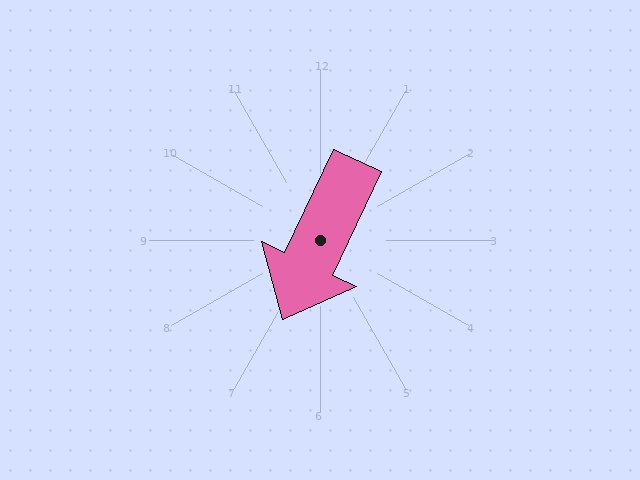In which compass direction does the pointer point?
Southwest.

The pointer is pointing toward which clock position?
Roughly 7 o'clock.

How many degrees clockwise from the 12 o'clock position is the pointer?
Approximately 205 degrees.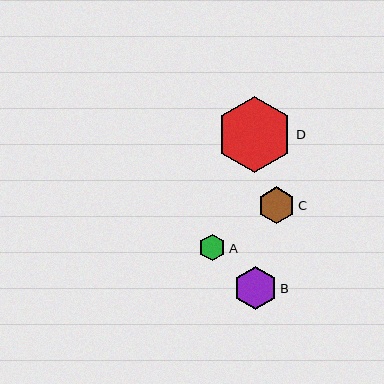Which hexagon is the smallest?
Hexagon A is the smallest with a size of approximately 26 pixels.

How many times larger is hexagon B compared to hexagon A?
Hexagon B is approximately 1.6 times the size of hexagon A.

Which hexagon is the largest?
Hexagon D is the largest with a size of approximately 77 pixels.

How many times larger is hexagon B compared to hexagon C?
Hexagon B is approximately 1.2 times the size of hexagon C.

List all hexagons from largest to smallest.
From largest to smallest: D, B, C, A.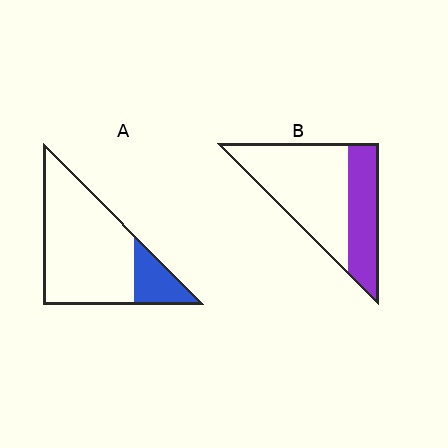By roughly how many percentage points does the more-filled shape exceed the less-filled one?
By roughly 15 percentage points (B over A).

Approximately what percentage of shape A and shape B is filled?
A is approximately 20% and B is approximately 35%.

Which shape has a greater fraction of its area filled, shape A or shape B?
Shape B.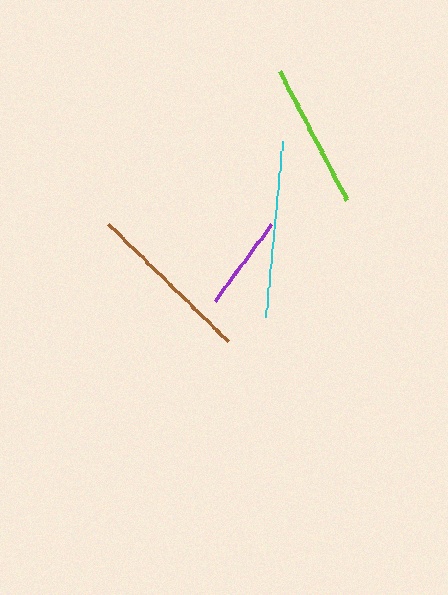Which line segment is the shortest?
The purple line is the shortest at approximately 94 pixels.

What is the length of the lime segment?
The lime segment is approximately 146 pixels long.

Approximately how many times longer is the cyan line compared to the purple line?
The cyan line is approximately 1.9 times the length of the purple line.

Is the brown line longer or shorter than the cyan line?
The cyan line is longer than the brown line.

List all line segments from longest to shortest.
From longest to shortest: cyan, brown, lime, purple.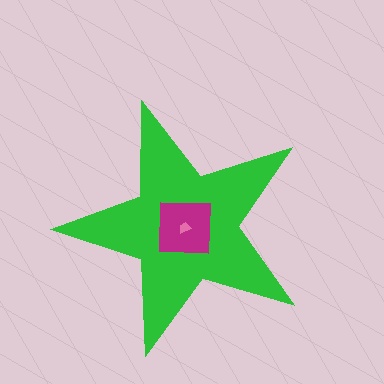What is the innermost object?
The pink trapezoid.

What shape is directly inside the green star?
The magenta square.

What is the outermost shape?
The green star.